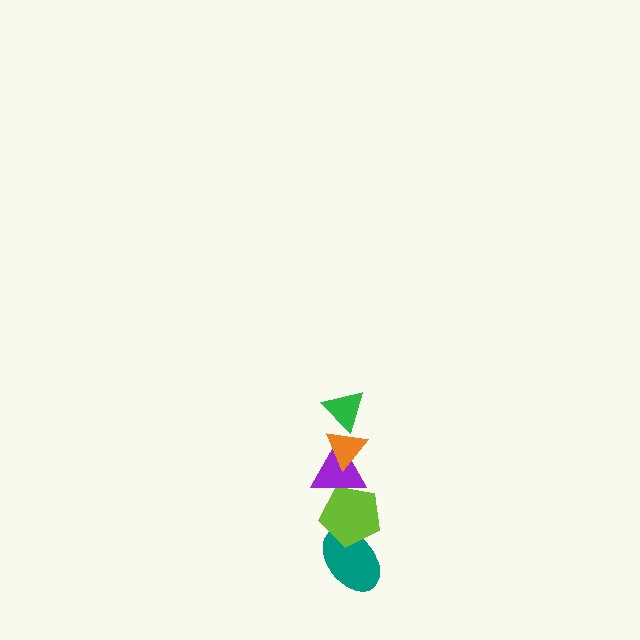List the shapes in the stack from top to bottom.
From top to bottom: the green triangle, the orange triangle, the purple triangle, the lime pentagon, the teal ellipse.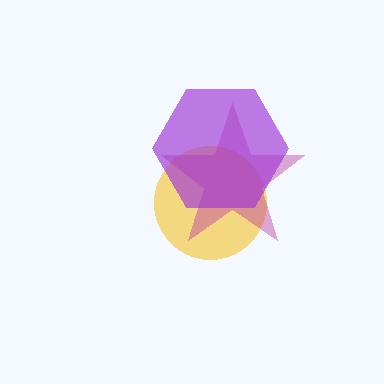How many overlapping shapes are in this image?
There are 3 overlapping shapes in the image.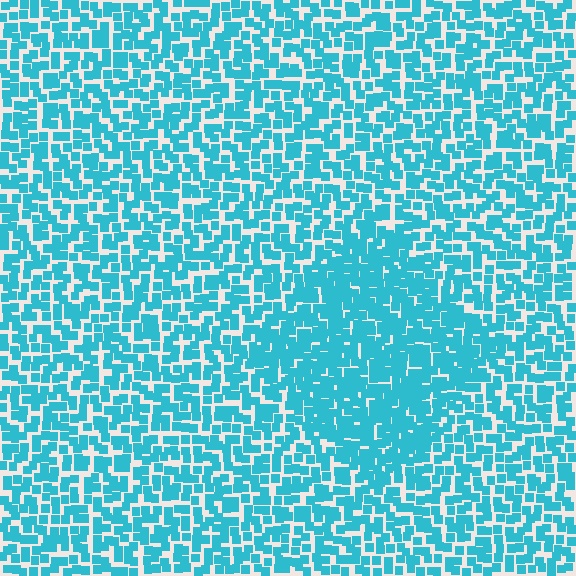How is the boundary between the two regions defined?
The boundary is defined by a change in element density (approximately 1.6x ratio). All elements are the same color, size, and shape.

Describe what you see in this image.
The image contains small cyan elements arranged at two different densities. A diamond-shaped region is visible where the elements are more densely packed than the surrounding area.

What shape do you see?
I see a diamond.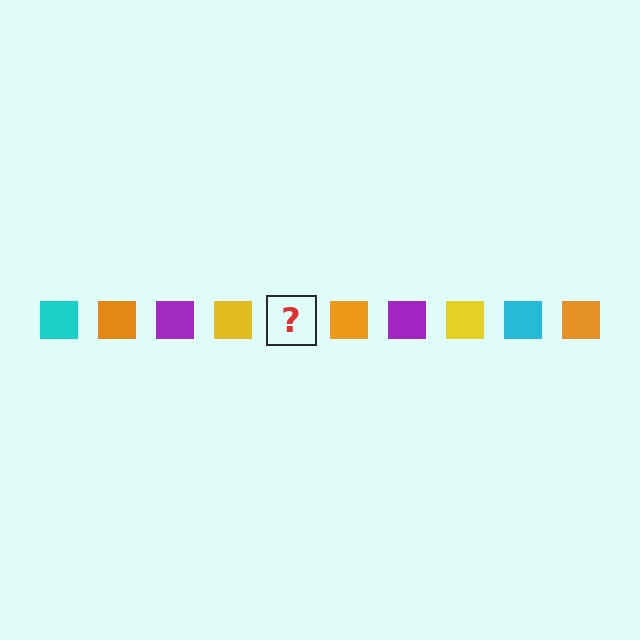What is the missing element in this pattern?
The missing element is a cyan square.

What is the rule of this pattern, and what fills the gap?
The rule is that the pattern cycles through cyan, orange, purple, yellow squares. The gap should be filled with a cyan square.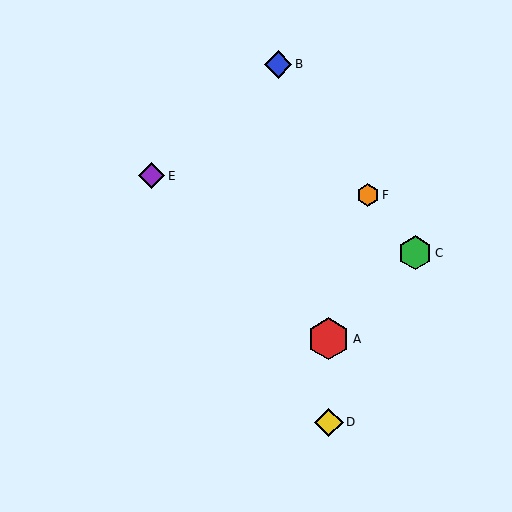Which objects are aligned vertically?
Objects A, D are aligned vertically.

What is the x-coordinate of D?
Object D is at x≈329.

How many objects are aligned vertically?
2 objects (A, D) are aligned vertically.